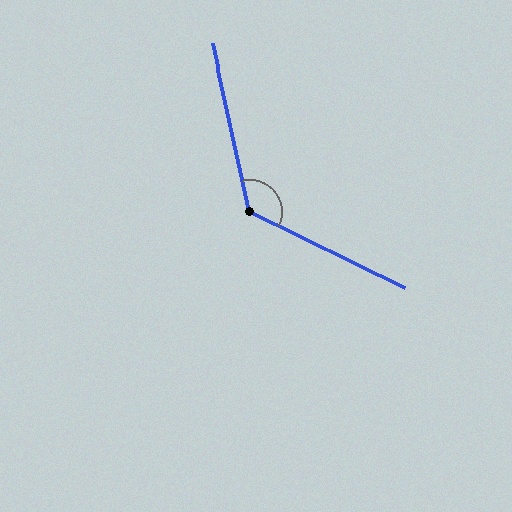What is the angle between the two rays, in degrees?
Approximately 128 degrees.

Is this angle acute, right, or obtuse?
It is obtuse.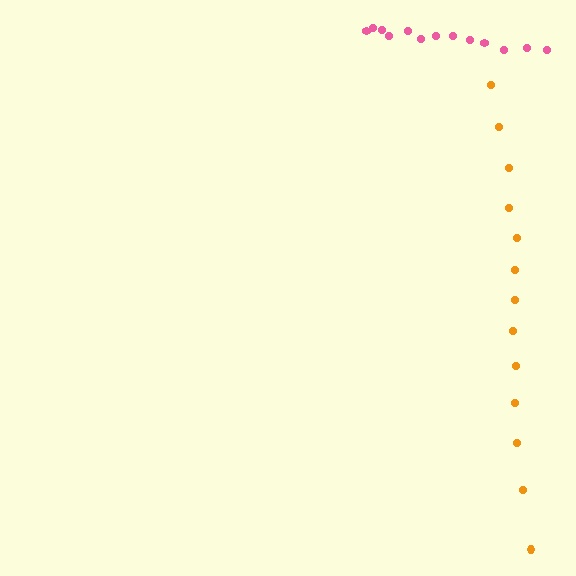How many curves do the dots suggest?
There are 2 distinct paths.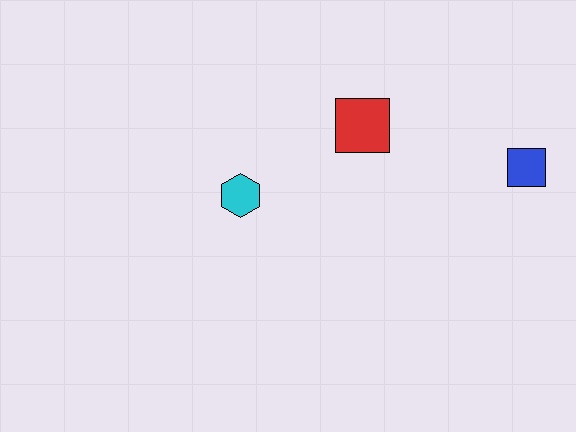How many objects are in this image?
There are 3 objects.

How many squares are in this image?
There are 2 squares.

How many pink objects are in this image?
There are no pink objects.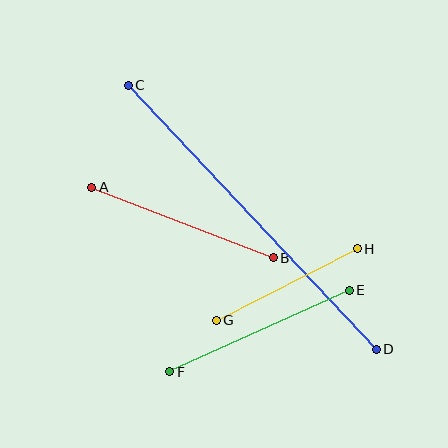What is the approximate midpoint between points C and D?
The midpoint is at approximately (252, 217) pixels.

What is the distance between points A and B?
The distance is approximately 195 pixels.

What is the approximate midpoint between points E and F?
The midpoint is at approximately (259, 331) pixels.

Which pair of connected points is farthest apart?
Points C and D are farthest apart.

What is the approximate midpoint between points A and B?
The midpoint is at approximately (183, 222) pixels.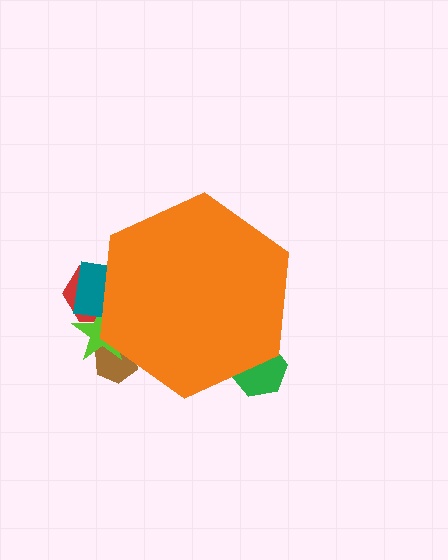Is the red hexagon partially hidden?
Yes, the red hexagon is partially hidden behind the orange hexagon.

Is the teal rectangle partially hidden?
Yes, the teal rectangle is partially hidden behind the orange hexagon.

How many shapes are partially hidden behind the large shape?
5 shapes are partially hidden.